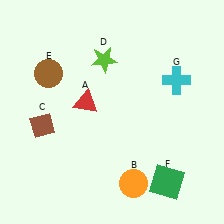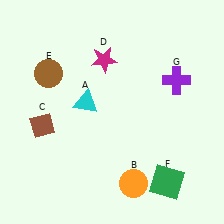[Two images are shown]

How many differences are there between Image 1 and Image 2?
There are 3 differences between the two images.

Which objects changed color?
A changed from red to cyan. D changed from lime to magenta. G changed from cyan to purple.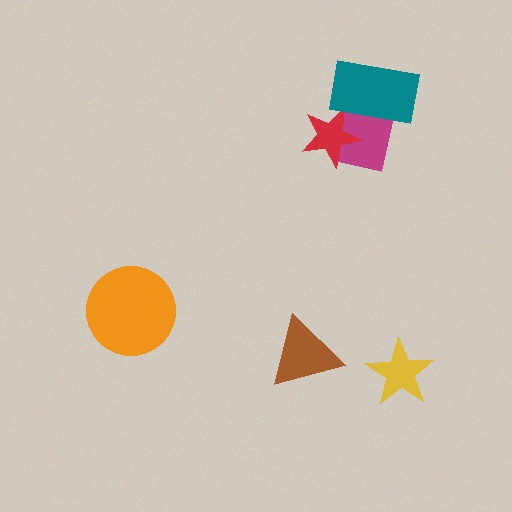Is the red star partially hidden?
Yes, it is partially covered by another shape.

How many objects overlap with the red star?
2 objects overlap with the red star.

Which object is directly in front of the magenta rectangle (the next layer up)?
The red star is directly in front of the magenta rectangle.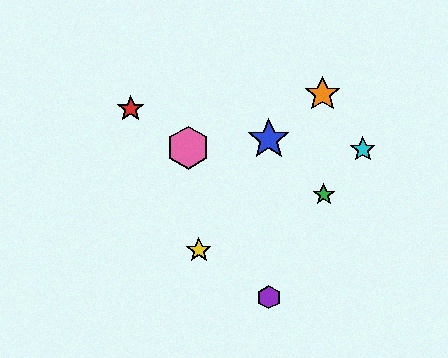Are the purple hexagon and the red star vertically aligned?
No, the purple hexagon is at x≈269 and the red star is at x≈131.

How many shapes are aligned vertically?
2 shapes (the blue star, the purple hexagon) are aligned vertically.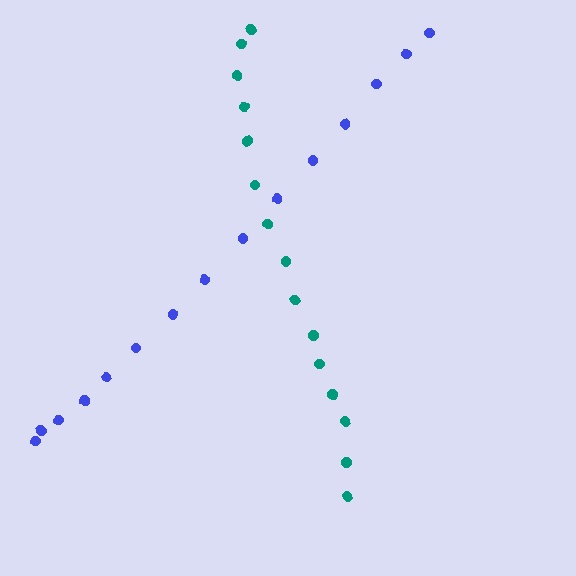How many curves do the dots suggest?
There are 2 distinct paths.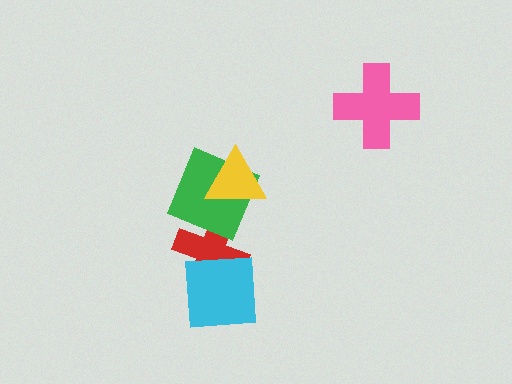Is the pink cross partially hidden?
No, no other shape covers it.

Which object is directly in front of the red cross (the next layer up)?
The cyan square is directly in front of the red cross.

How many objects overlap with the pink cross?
0 objects overlap with the pink cross.